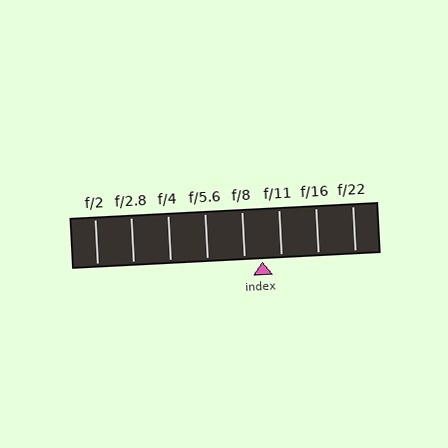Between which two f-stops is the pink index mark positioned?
The index mark is between f/8 and f/11.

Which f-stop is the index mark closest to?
The index mark is closest to f/8.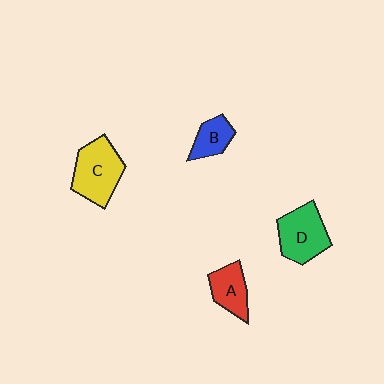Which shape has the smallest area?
Shape B (blue).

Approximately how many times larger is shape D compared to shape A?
Approximately 1.4 times.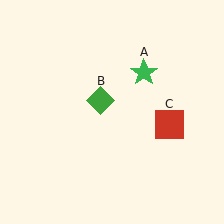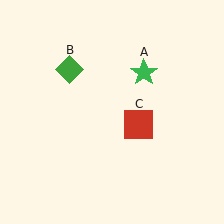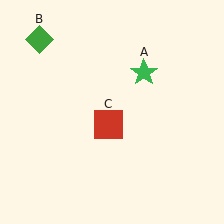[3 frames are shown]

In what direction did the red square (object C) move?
The red square (object C) moved left.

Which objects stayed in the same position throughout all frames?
Green star (object A) remained stationary.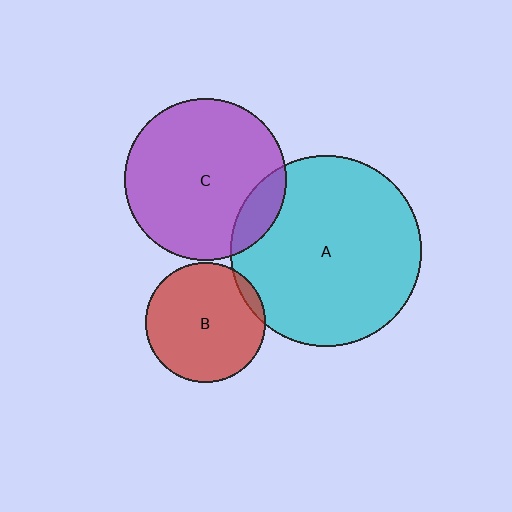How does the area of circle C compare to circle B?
Approximately 1.8 times.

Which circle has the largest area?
Circle A (cyan).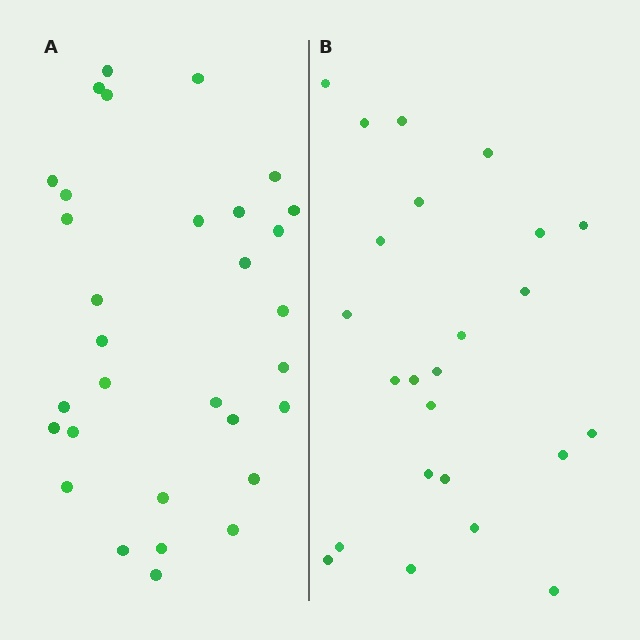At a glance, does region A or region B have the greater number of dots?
Region A (the left region) has more dots.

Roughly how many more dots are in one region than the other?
Region A has roughly 8 or so more dots than region B.